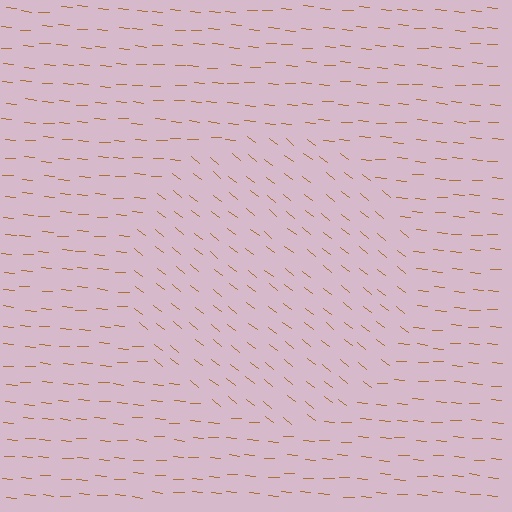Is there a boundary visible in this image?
Yes, there is a texture boundary formed by a change in line orientation.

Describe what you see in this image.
The image is filled with small brown line segments. A circle region in the image has lines oriented differently from the surrounding lines, creating a visible texture boundary.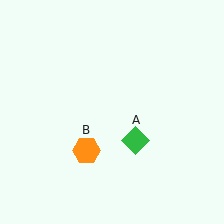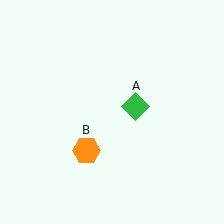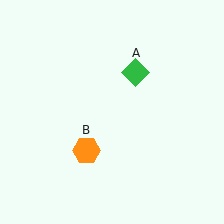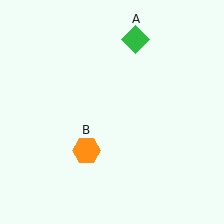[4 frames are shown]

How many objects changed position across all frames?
1 object changed position: green diamond (object A).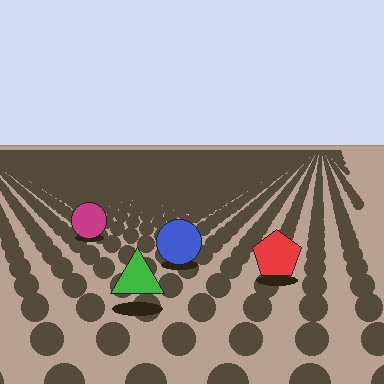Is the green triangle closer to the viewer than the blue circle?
Yes. The green triangle is closer — you can tell from the texture gradient: the ground texture is coarser near it.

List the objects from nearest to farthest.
From nearest to farthest: the green triangle, the red pentagon, the blue circle, the magenta circle.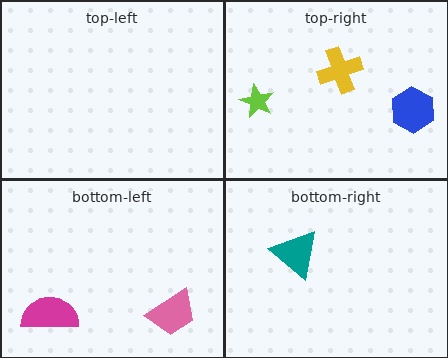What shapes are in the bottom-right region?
The teal triangle.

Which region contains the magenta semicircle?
The bottom-left region.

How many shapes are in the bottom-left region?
2.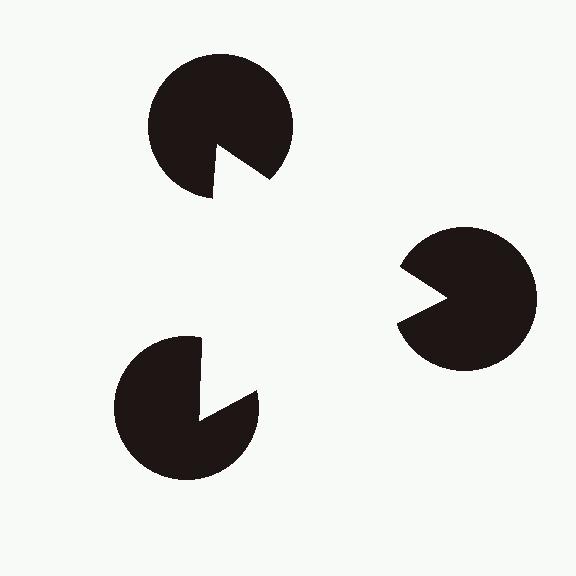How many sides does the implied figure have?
3 sides.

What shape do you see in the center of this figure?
An illusory triangle — its edges are inferred from the aligned wedge cuts in the pac-man discs, not physically drawn.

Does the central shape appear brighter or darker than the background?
It typically appears slightly brighter than the background, even though no actual brightness change is drawn.